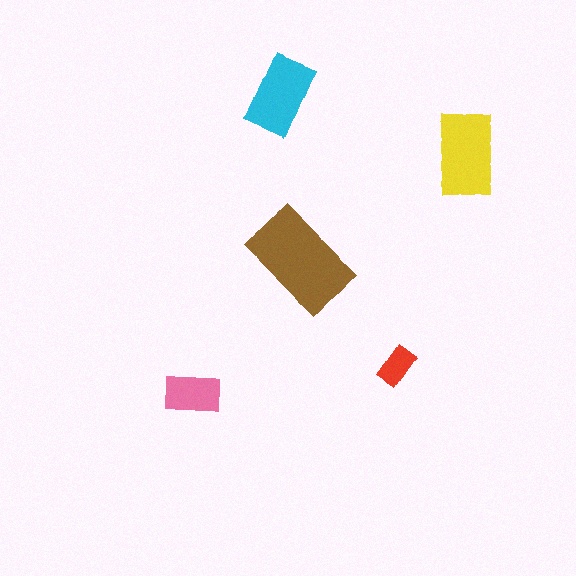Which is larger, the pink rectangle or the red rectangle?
The pink one.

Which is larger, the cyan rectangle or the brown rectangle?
The brown one.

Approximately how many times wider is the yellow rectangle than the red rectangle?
About 2 times wider.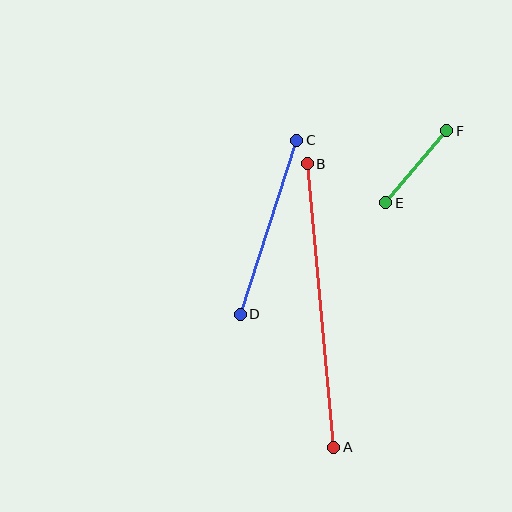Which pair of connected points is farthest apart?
Points A and B are farthest apart.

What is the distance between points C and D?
The distance is approximately 183 pixels.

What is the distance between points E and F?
The distance is approximately 94 pixels.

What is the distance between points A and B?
The distance is approximately 285 pixels.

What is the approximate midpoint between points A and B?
The midpoint is at approximately (320, 305) pixels.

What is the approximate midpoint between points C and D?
The midpoint is at approximately (269, 227) pixels.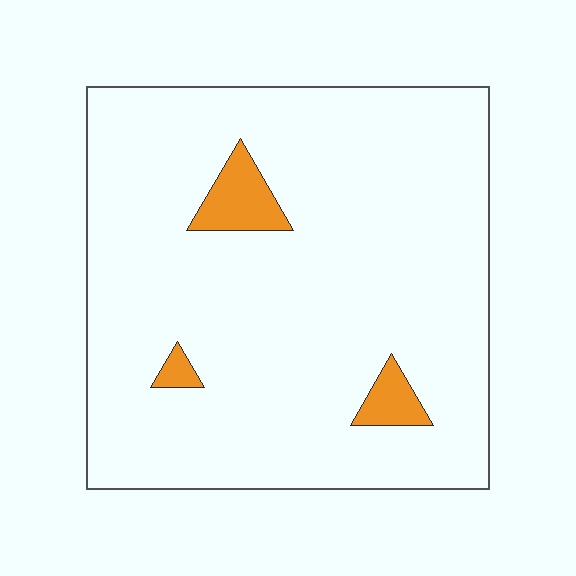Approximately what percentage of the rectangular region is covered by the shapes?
Approximately 5%.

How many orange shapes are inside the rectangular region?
3.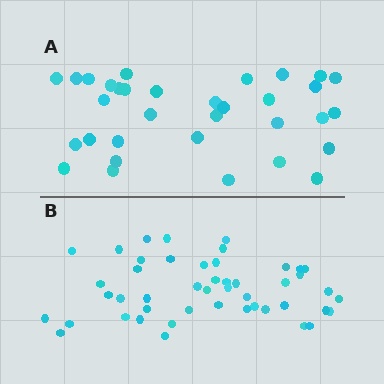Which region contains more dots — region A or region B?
Region B (the bottom region) has more dots.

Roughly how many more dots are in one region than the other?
Region B has approximately 15 more dots than region A.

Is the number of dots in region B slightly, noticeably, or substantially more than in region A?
Region B has noticeably more, but not dramatically so. The ratio is roughly 1.4 to 1.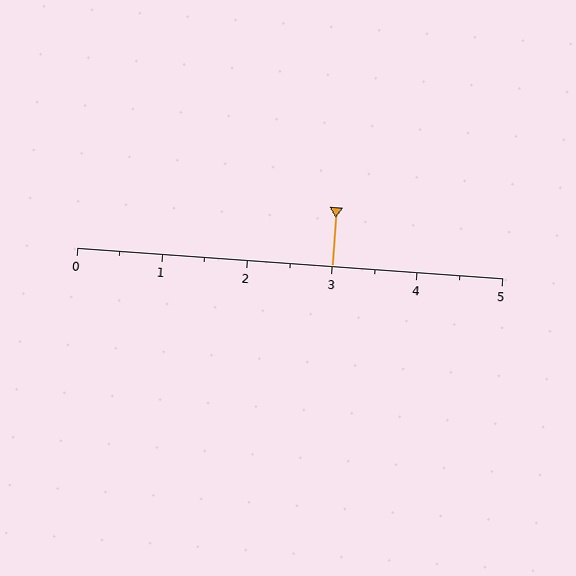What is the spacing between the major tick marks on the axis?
The major ticks are spaced 1 apart.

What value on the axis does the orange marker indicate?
The marker indicates approximately 3.